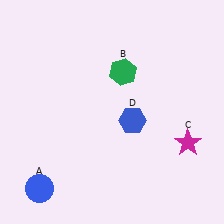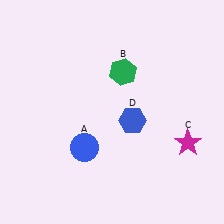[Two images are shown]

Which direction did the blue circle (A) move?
The blue circle (A) moved right.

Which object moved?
The blue circle (A) moved right.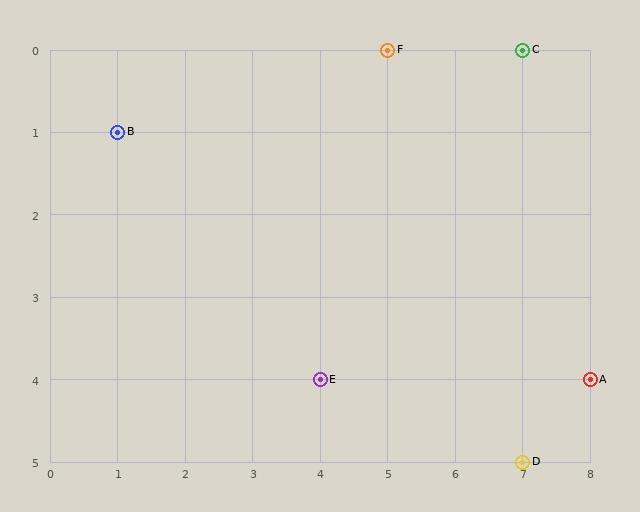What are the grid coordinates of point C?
Point C is at grid coordinates (7, 0).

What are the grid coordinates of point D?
Point D is at grid coordinates (7, 5).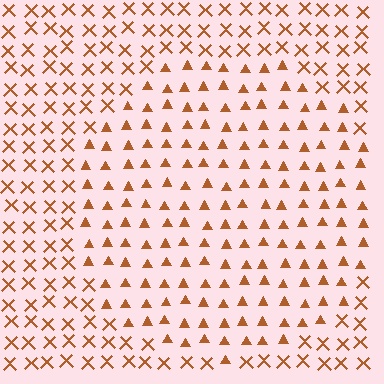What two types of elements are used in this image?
The image uses triangles inside the circle region and X marks outside it.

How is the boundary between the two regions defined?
The boundary is defined by a change in element shape: triangles inside vs. X marks outside. All elements share the same color and spacing.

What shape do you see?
I see a circle.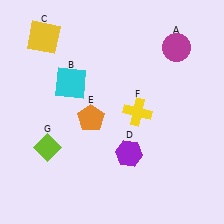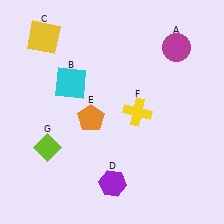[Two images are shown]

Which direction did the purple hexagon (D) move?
The purple hexagon (D) moved down.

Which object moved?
The purple hexagon (D) moved down.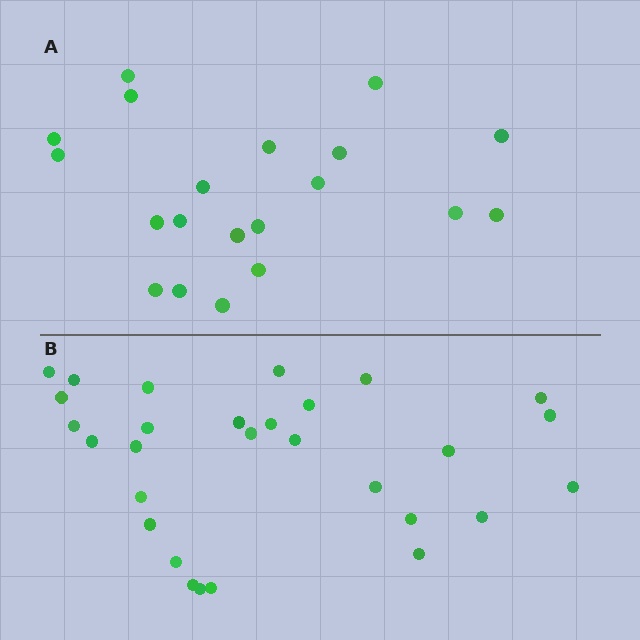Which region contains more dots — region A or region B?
Region B (the bottom region) has more dots.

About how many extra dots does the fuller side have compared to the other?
Region B has roughly 8 or so more dots than region A.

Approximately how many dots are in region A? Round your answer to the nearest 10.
About 20 dots.